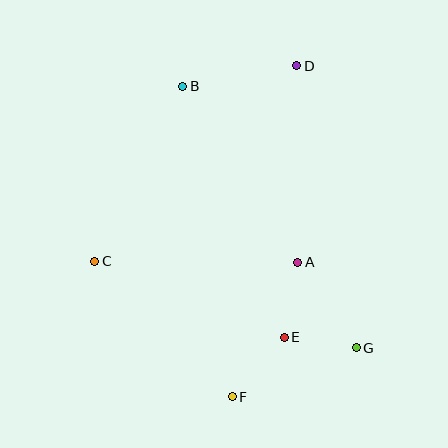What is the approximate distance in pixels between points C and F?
The distance between C and F is approximately 193 pixels.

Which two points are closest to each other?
Points E and G are closest to each other.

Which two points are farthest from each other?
Points D and F are farthest from each other.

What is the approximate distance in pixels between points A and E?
The distance between A and E is approximately 76 pixels.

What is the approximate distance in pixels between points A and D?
The distance between A and D is approximately 196 pixels.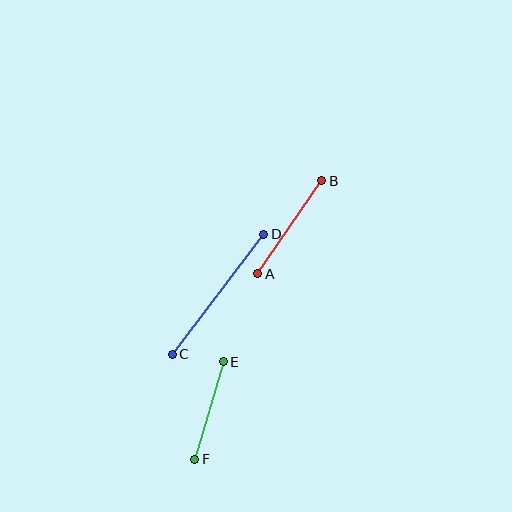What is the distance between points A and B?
The distance is approximately 113 pixels.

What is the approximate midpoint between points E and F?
The midpoint is at approximately (209, 410) pixels.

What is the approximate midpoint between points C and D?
The midpoint is at approximately (218, 294) pixels.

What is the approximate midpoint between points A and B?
The midpoint is at approximately (290, 227) pixels.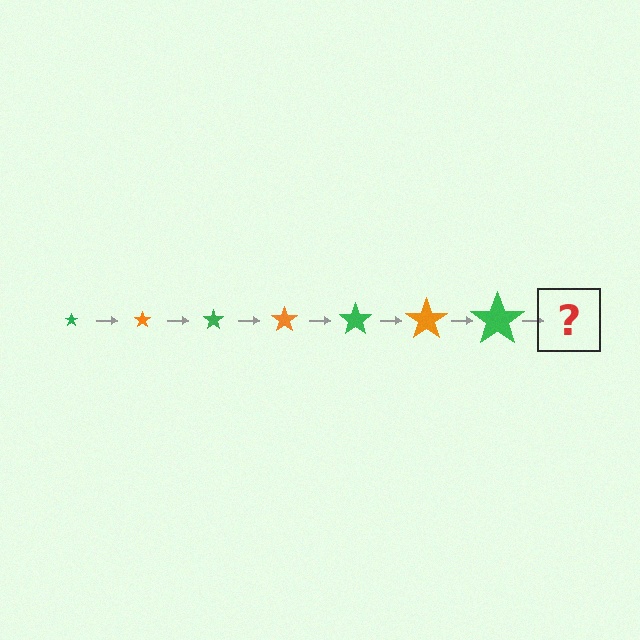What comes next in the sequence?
The next element should be an orange star, larger than the previous one.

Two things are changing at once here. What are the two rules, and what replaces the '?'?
The two rules are that the star grows larger each step and the color cycles through green and orange. The '?' should be an orange star, larger than the previous one.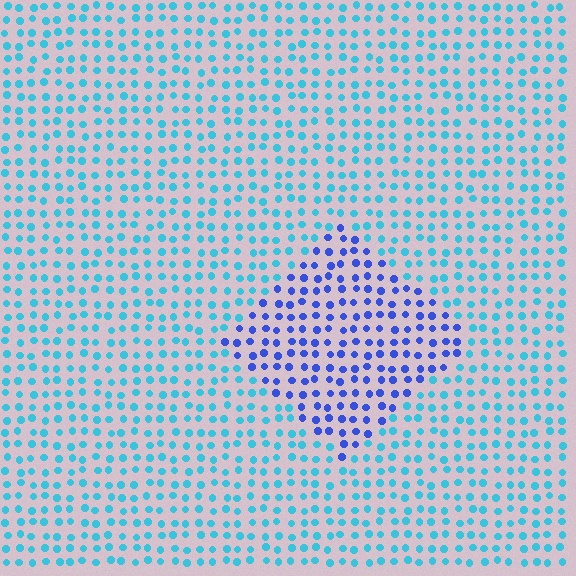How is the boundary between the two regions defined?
The boundary is defined purely by a slight shift in hue (about 43 degrees). Spacing, size, and orientation are identical on both sides.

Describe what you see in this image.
The image is filled with small cyan elements in a uniform arrangement. A diamond-shaped region is visible where the elements are tinted to a slightly different hue, forming a subtle color boundary.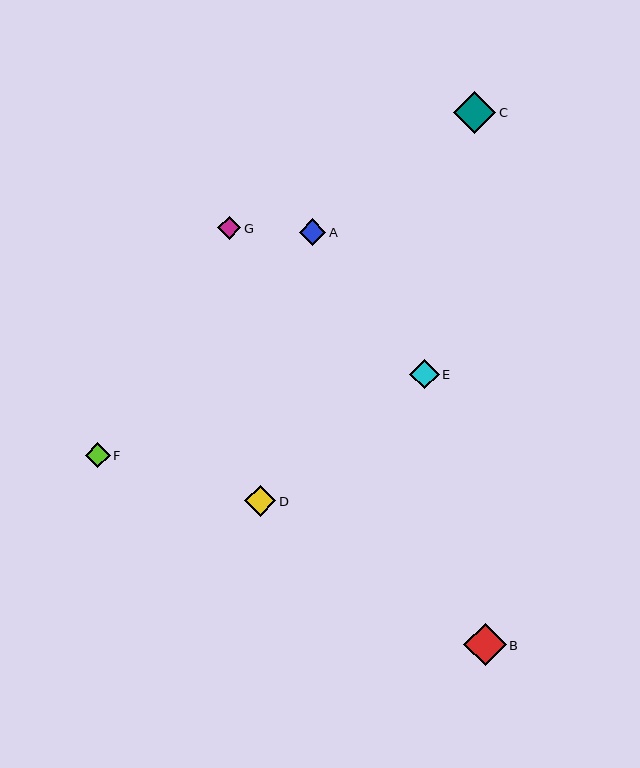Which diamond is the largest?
Diamond C is the largest with a size of approximately 42 pixels.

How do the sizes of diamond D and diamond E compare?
Diamond D and diamond E are approximately the same size.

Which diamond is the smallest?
Diamond G is the smallest with a size of approximately 23 pixels.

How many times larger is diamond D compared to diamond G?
Diamond D is approximately 1.4 times the size of diamond G.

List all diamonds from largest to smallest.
From largest to smallest: C, B, D, E, A, F, G.